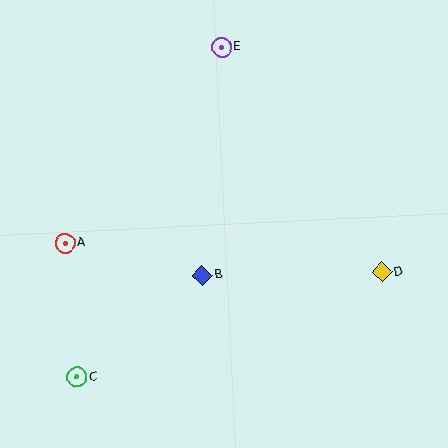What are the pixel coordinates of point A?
Point A is at (65, 243).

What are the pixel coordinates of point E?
Point E is at (221, 47).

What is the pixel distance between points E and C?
The distance between E and C is 360 pixels.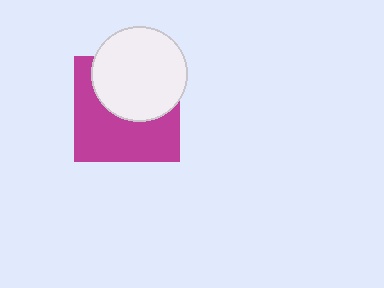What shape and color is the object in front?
The object in front is a white circle.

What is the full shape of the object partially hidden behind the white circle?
The partially hidden object is a magenta square.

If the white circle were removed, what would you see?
You would see the complete magenta square.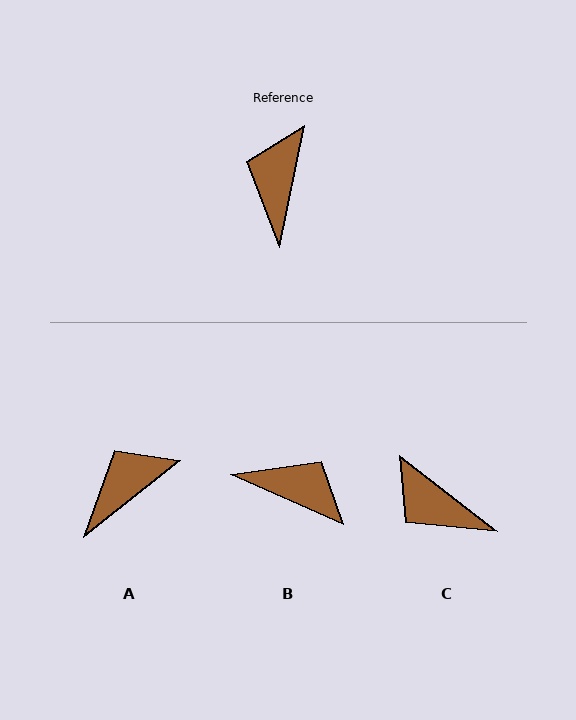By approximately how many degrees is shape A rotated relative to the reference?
Approximately 40 degrees clockwise.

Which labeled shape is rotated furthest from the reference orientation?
B, about 102 degrees away.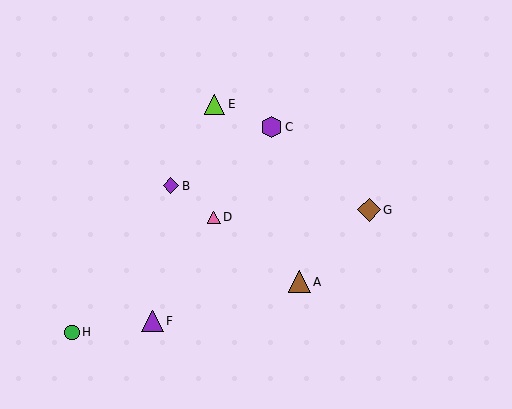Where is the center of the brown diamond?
The center of the brown diamond is at (369, 210).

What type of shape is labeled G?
Shape G is a brown diamond.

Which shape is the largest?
The brown diamond (labeled G) is the largest.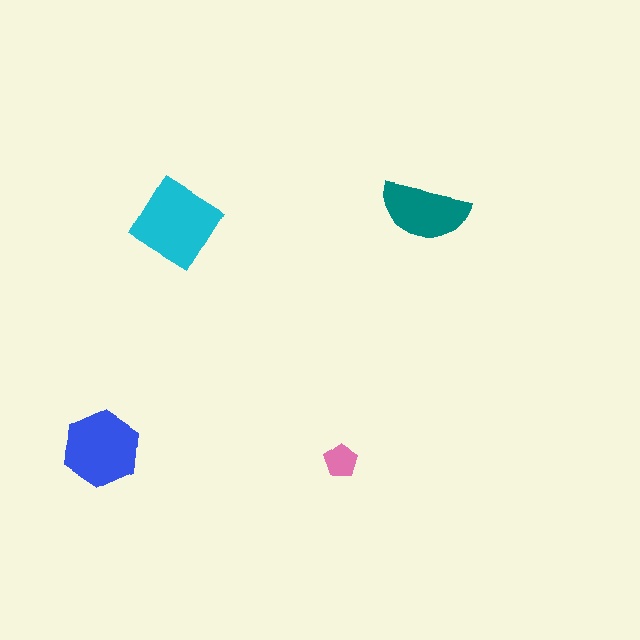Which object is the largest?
The cyan diamond.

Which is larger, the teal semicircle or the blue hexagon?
The blue hexagon.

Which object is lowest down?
The pink pentagon is bottommost.